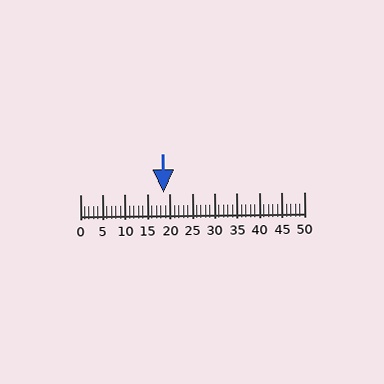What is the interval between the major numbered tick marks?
The major tick marks are spaced 5 units apart.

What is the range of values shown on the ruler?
The ruler shows values from 0 to 50.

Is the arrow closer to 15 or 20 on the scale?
The arrow is closer to 20.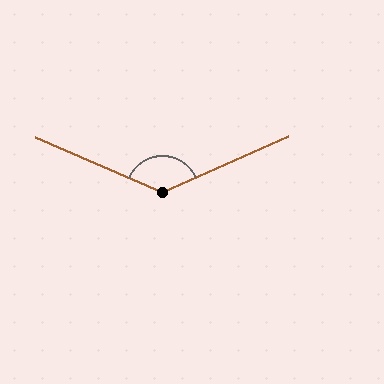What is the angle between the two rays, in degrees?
Approximately 132 degrees.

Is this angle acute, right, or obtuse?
It is obtuse.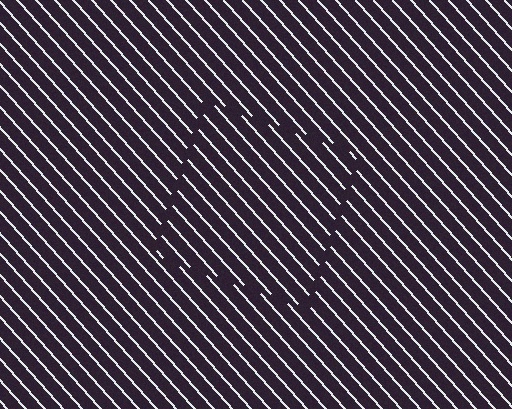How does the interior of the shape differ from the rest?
The interior of the shape contains the same grating, shifted by half a period — the contour is defined by the phase discontinuity where line-ends from the inner and outer gratings abut.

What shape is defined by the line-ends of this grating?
An illusory square. The interior of the shape contains the same grating, shifted by half a period — the contour is defined by the phase discontinuity where line-ends from the inner and outer gratings abut.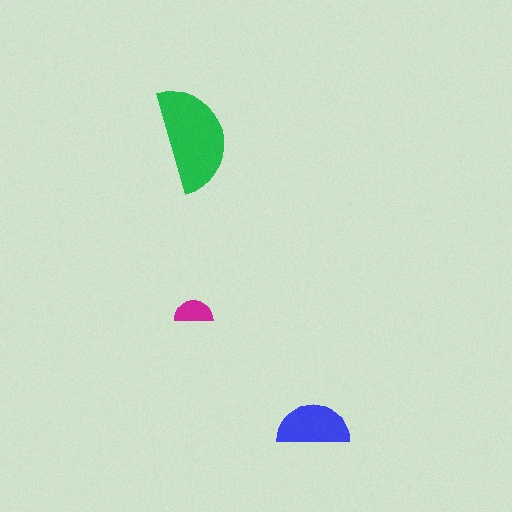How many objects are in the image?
There are 3 objects in the image.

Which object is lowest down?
The blue semicircle is bottommost.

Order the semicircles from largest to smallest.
the green one, the blue one, the magenta one.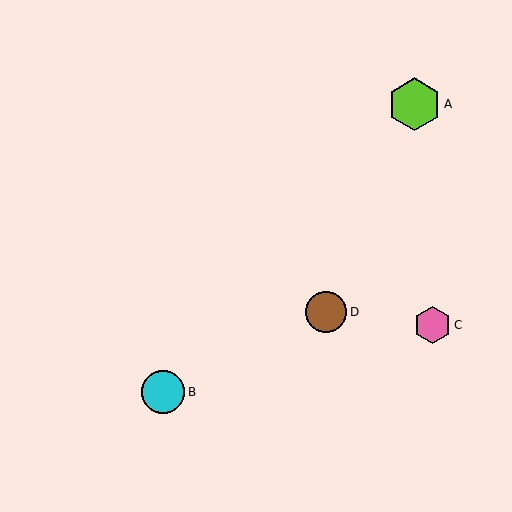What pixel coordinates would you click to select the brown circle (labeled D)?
Click at (326, 312) to select the brown circle D.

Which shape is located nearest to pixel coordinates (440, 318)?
The pink hexagon (labeled C) at (432, 325) is nearest to that location.